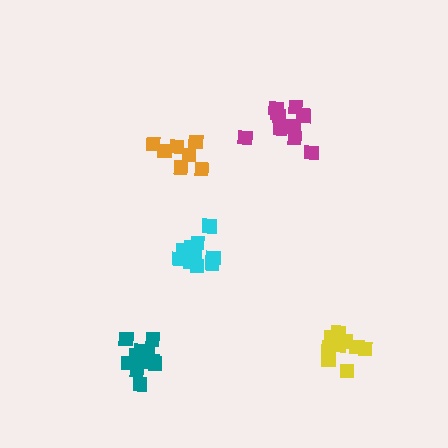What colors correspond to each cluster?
The clusters are colored: cyan, orange, magenta, teal, yellow.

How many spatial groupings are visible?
There are 5 spatial groupings.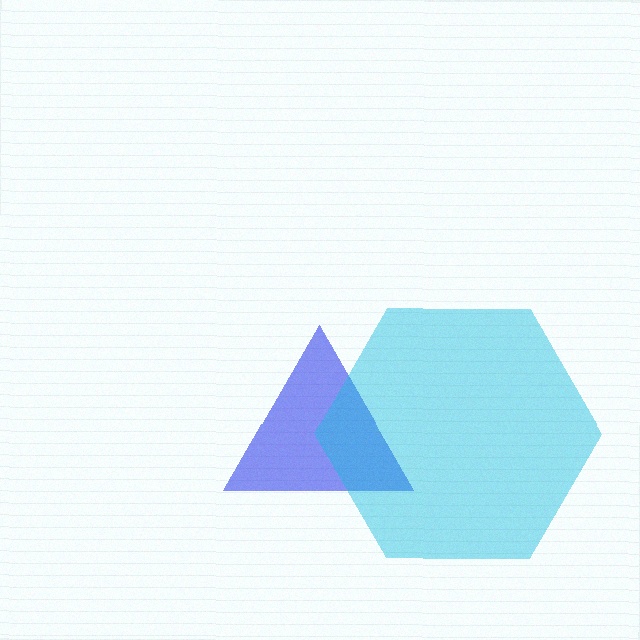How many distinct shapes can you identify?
There are 2 distinct shapes: a blue triangle, a cyan hexagon.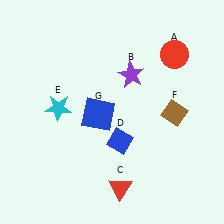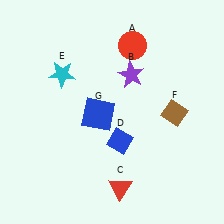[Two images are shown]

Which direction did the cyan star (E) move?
The cyan star (E) moved up.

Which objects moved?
The objects that moved are: the red circle (A), the cyan star (E).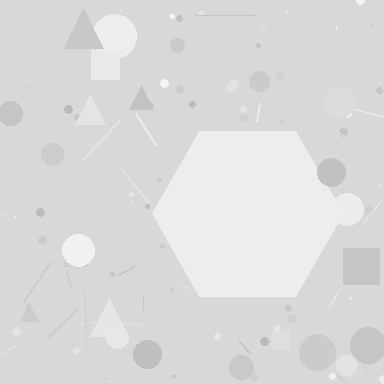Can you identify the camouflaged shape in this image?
The camouflaged shape is a hexagon.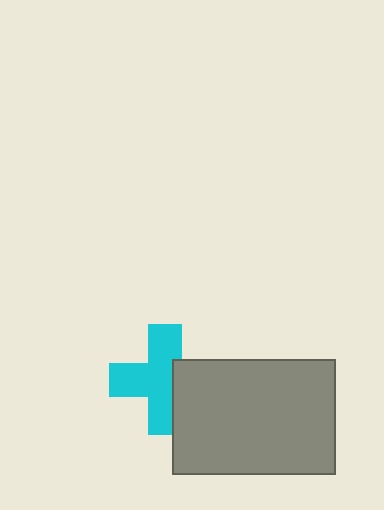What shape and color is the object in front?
The object in front is a gray rectangle.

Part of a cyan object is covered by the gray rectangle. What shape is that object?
It is a cross.